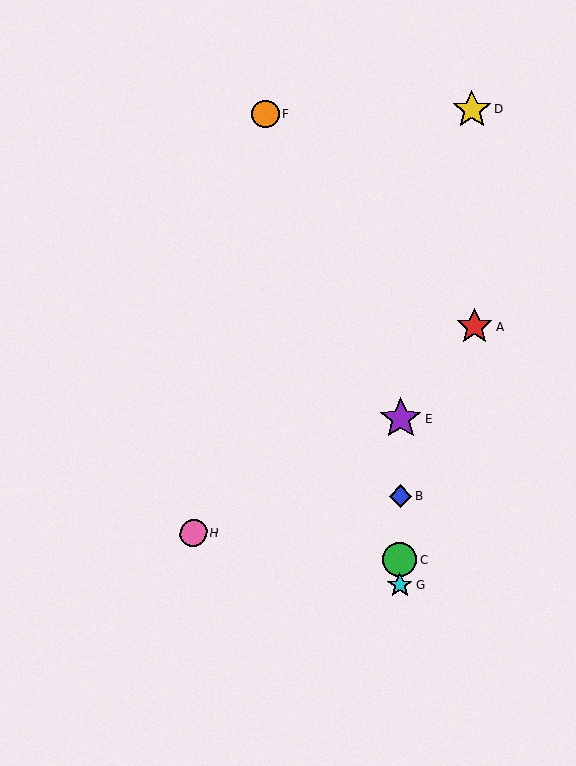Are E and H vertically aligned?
No, E is at x≈401 and H is at x≈193.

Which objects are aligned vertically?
Objects B, C, E, G are aligned vertically.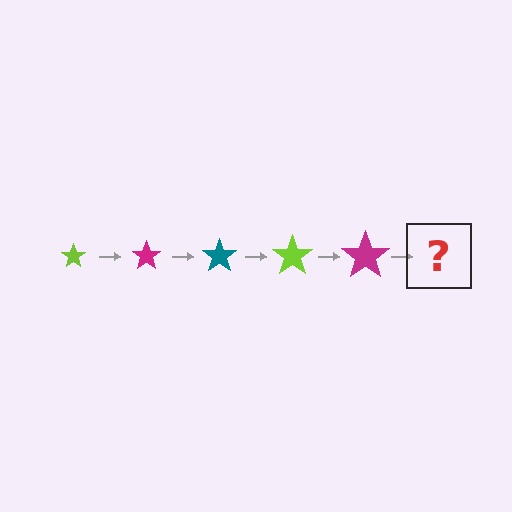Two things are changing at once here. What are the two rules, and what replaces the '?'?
The two rules are that the star grows larger each step and the color cycles through lime, magenta, and teal. The '?' should be a teal star, larger than the previous one.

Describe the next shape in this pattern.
It should be a teal star, larger than the previous one.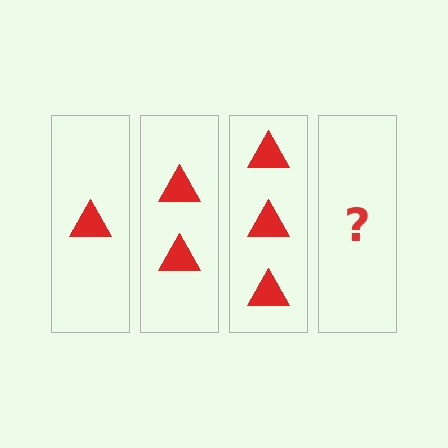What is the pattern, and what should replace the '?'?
The pattern is that each step adds one more triangle. The '?' should be 4 triangles.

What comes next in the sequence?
The next element should be 4 triangles.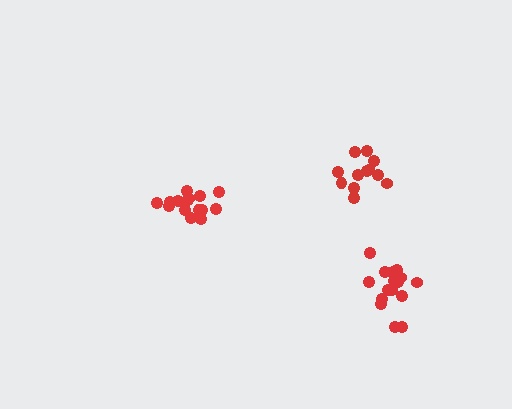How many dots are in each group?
Group 1: 15 dots, Group 2: 12 dots, Group 3: 16 dots (43 total).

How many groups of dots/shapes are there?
There are 3 groups.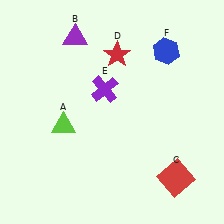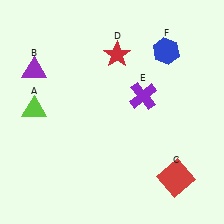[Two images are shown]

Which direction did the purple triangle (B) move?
The purple triangle (B) moved left.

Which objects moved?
The objects that moved are: the lime triangle (A), the purple triangle (B), the purple cross (E).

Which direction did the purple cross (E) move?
The purple cross (E) moved right.